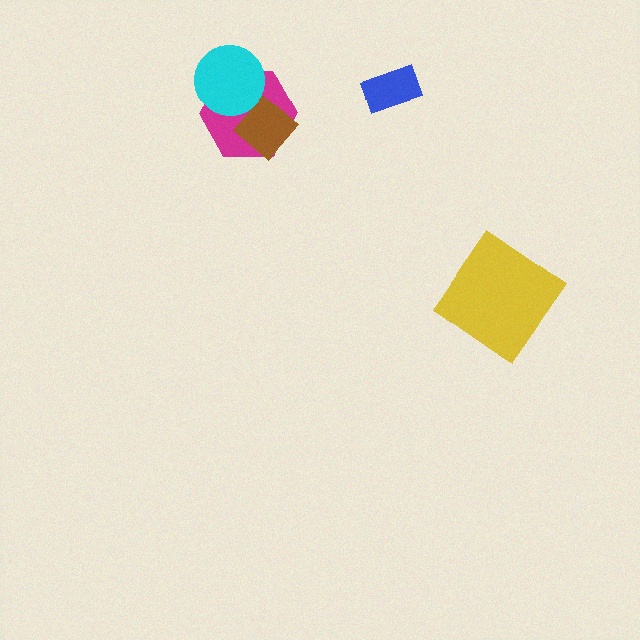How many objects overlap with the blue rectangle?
0 objects overlap with the blue rectangle.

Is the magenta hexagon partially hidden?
Yes, it is partially covered by another shape.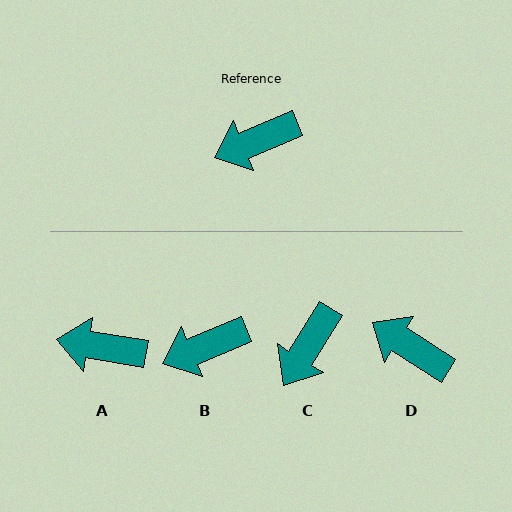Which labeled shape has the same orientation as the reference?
B.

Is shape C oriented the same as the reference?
No, it is off by about 36 degrees.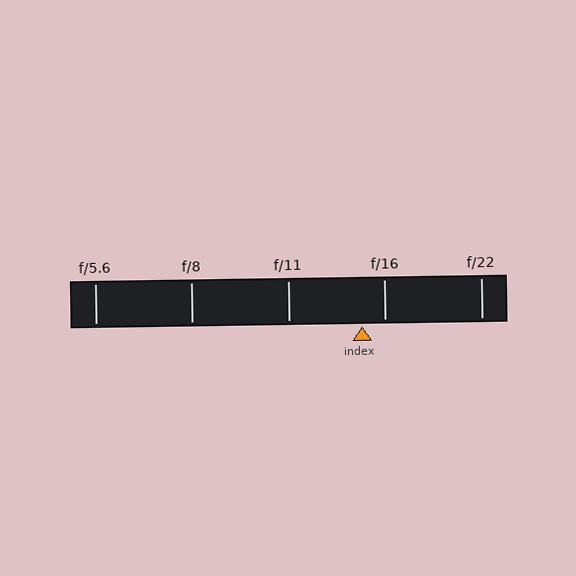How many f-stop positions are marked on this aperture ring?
There are 5 f-stop positions marked.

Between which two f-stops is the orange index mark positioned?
The index mark is between f/11 and f/16.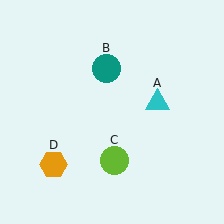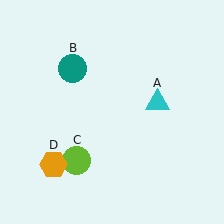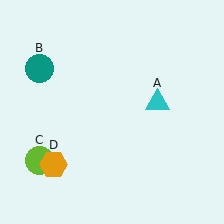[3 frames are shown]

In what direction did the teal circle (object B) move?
The teal circle (object B) moved left.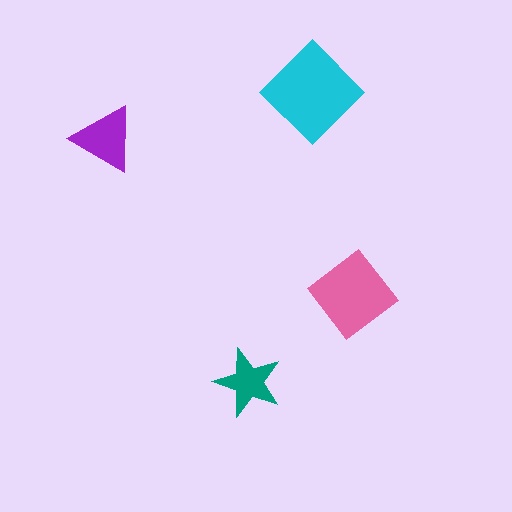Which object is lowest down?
The teal star is bottommost.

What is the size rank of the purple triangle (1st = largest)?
3rd.